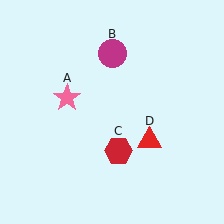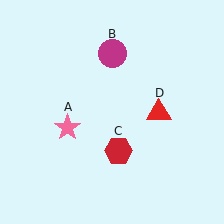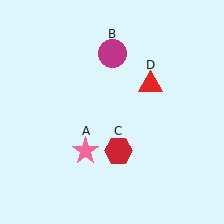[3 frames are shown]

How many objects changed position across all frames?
2 objects changed position: pink star (object A), red triangle (object D).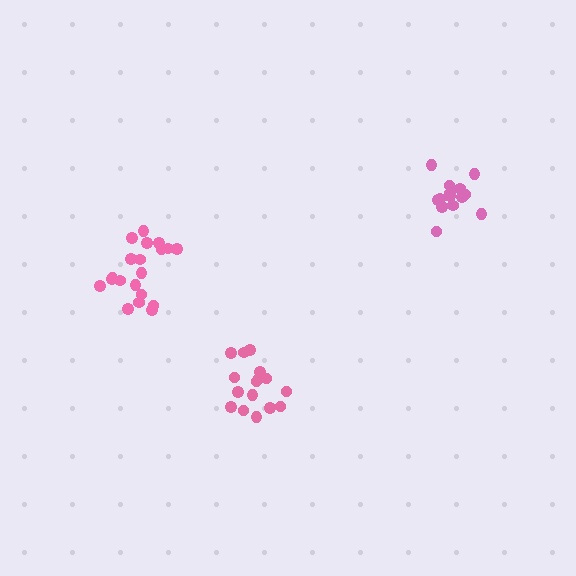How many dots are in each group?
Group 1: 14 dots, Group 2: 20 dots, Group 3: 16 dots (50 total).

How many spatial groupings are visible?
There are 3 spatial groupings.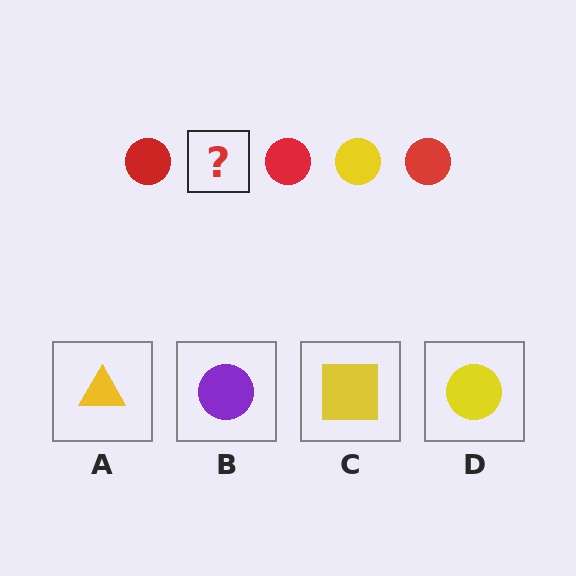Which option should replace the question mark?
Option D.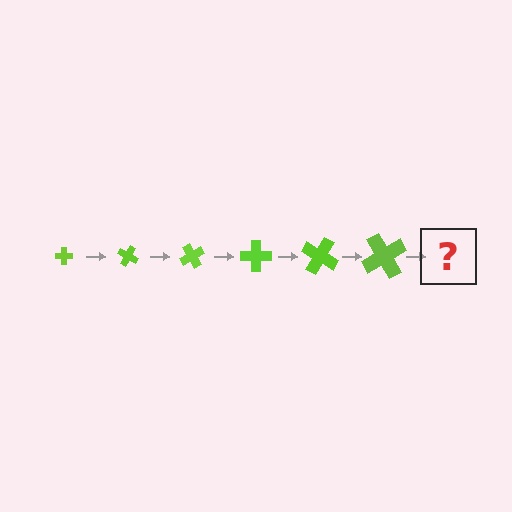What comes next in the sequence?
The next element should be a cross, larger than the previous one and rotated 180 degrees from the start.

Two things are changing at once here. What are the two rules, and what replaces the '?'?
The two rules are that the cross grows larger each step and it rotates 30 degrees each step. The '?' should be a cross, larger than the previous one and rotated 180 degrees from the start.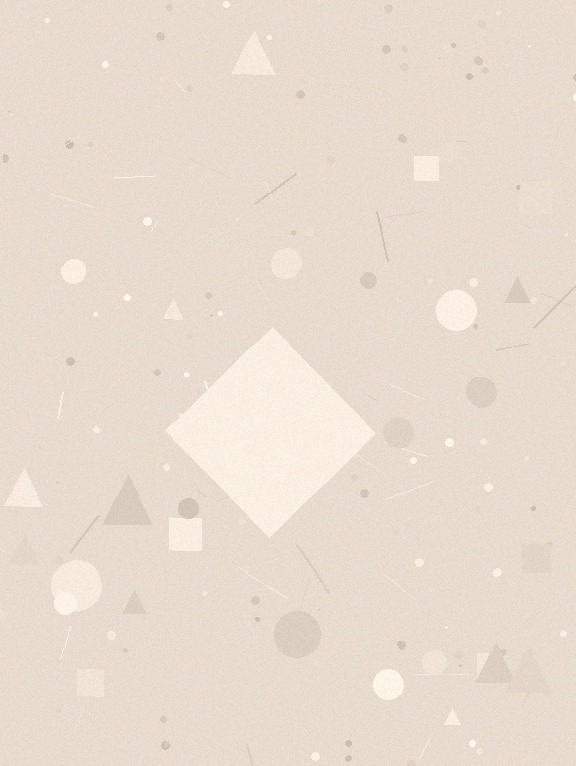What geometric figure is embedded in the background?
A diamond is embedded in the background.